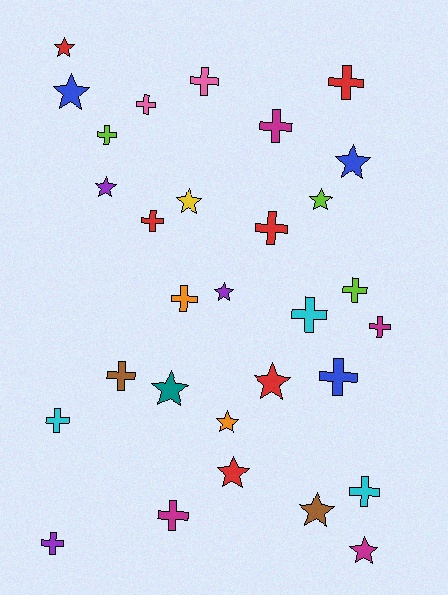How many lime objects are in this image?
There are 3 lime objects.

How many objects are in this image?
There are 30 objects.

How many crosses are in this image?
There are 17 crosses.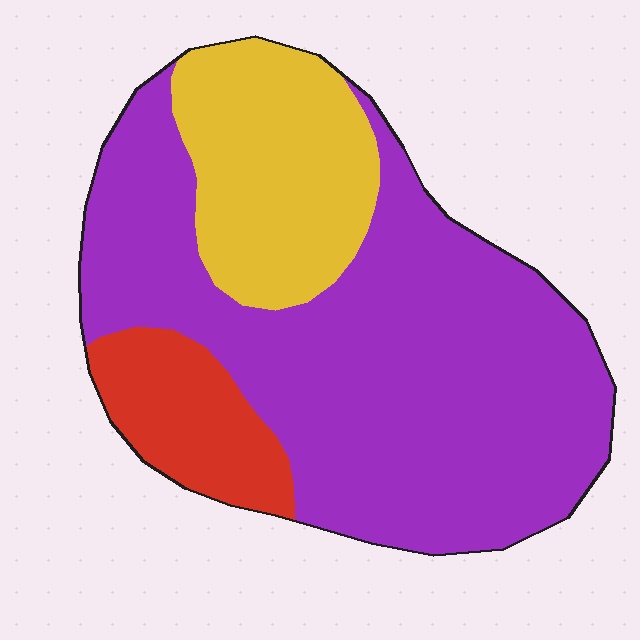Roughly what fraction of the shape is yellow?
Yellow takes up between a sixth and a third of the shape.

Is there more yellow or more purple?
Purple.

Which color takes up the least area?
Red, at roughly 10%.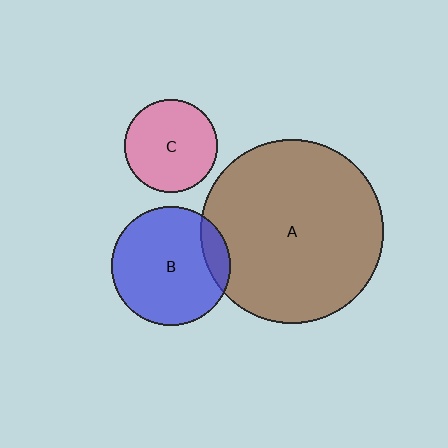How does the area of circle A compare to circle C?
Approximately 3.9 times.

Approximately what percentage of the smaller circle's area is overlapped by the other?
Approximately 15%.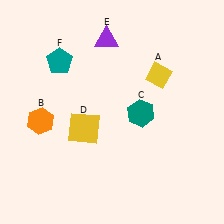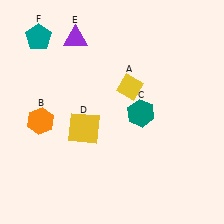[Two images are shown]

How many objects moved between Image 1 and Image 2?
3 objects moved between the two images.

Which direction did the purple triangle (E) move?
The purple triangle (E) moved left.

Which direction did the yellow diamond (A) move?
The yellow diamond (A) moved left.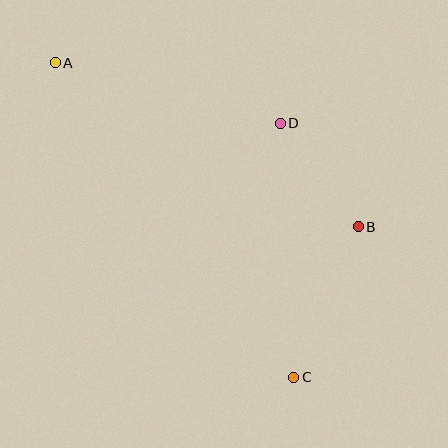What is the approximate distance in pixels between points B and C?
The distance between B and C is approximately 164 pixels.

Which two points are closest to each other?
Points B and D are closest to each other.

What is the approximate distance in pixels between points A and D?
The distance between A and D is approximately 233 pixels.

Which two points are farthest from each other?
Points A and C are farthest from each other.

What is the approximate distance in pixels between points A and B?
The distance between A and B is approximately 345 pixels.